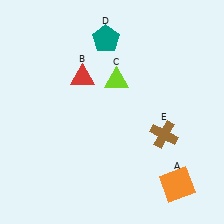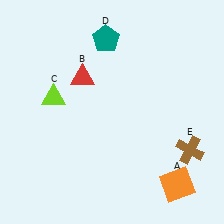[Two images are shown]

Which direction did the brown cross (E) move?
The brown cross (E) moved right.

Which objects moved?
The objects that moved are: the lime triangle (C), the brown cross (E).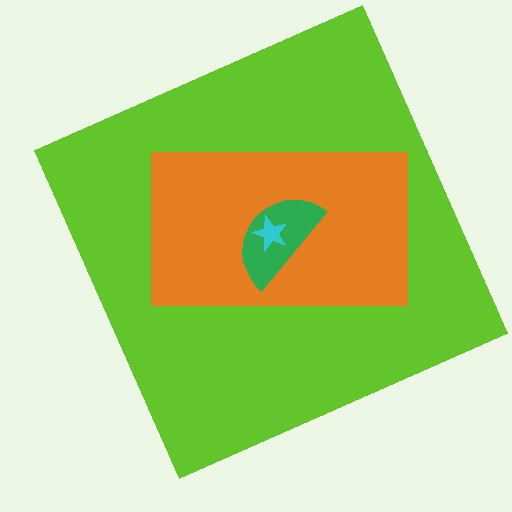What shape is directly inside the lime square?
The orange rectangle.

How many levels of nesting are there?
4.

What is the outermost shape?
The lime square.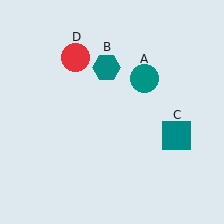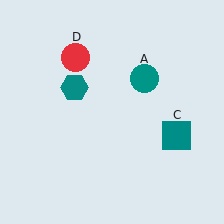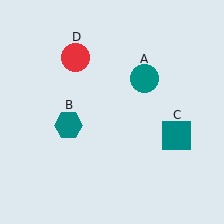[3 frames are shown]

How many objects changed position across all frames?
1 object changed position: teal hexagon (object B).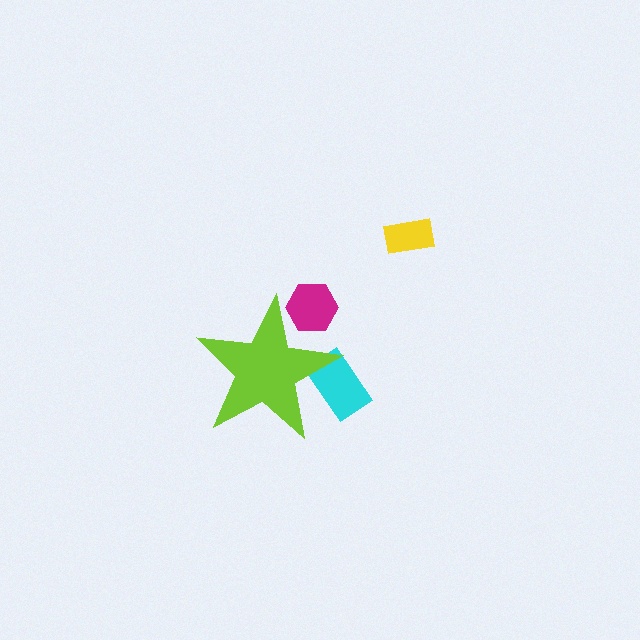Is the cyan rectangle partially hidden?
Yes, the cyan rectangle is partially hidden behind the lime star.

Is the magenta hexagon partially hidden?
Yes, the magenta hexagon is partially hidden behind the lime star.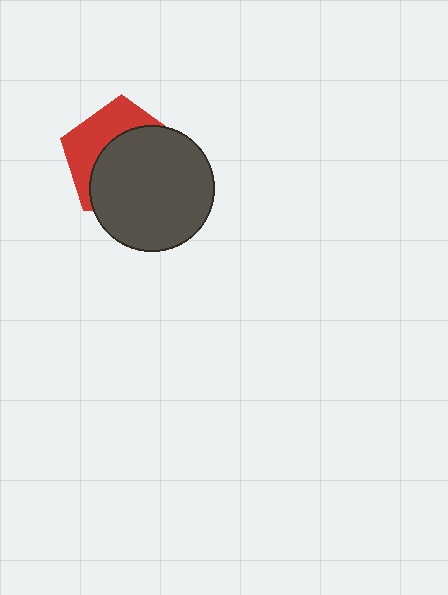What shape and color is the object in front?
The object in front is a dark gray circle.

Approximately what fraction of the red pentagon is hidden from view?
Roughly 62% of the red pentagon is hidden behind the dark gray circle.